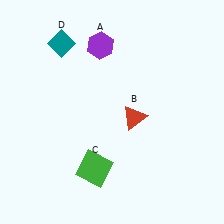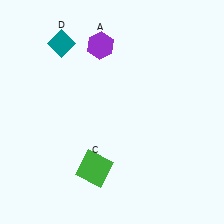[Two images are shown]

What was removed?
The red triangle (B) was removed in Image 2.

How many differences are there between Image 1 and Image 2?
There is 1 difference between the two images.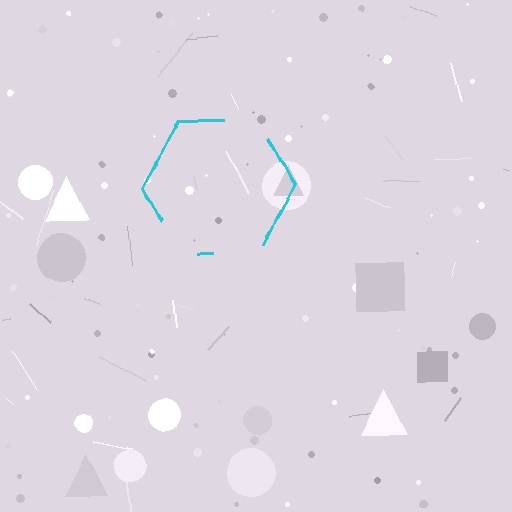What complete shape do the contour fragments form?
The contour fragments form a hexagon.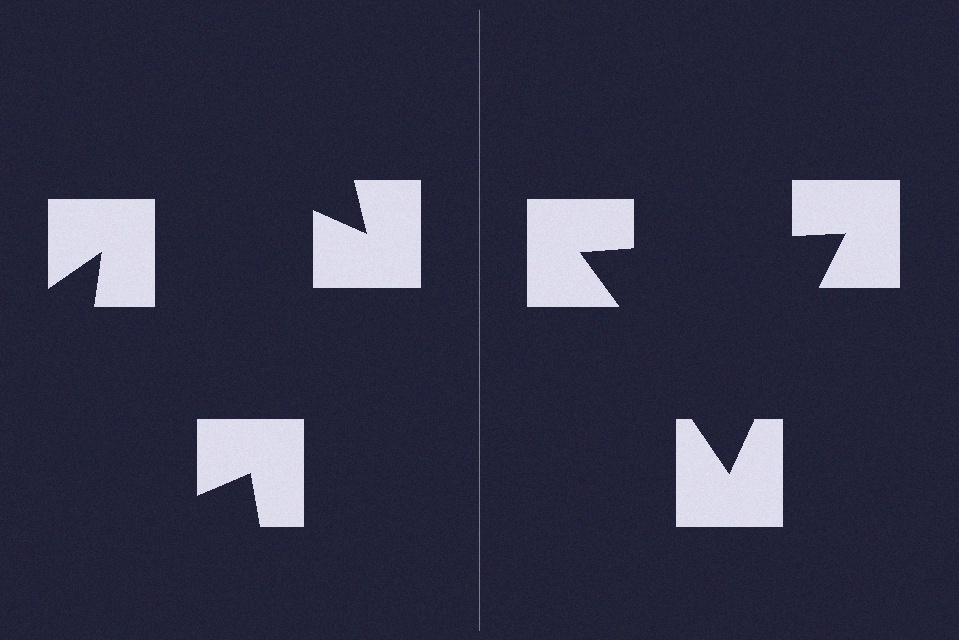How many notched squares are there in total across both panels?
6 — 3 on each side.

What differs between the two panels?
The notched squares are positioned identically on both sides; only the wedge orientations differ. On the right they align to a triangle; on the left they are misaligned.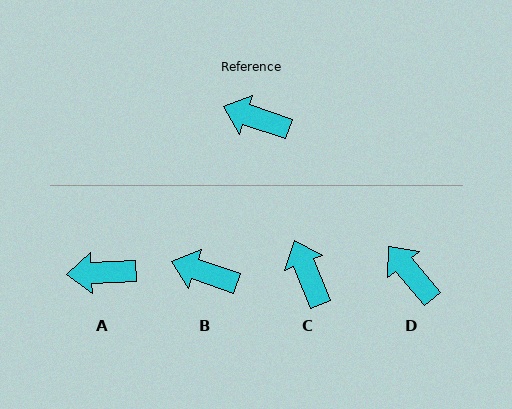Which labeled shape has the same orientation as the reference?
B.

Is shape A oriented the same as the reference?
No, it is off by about 21 degrees.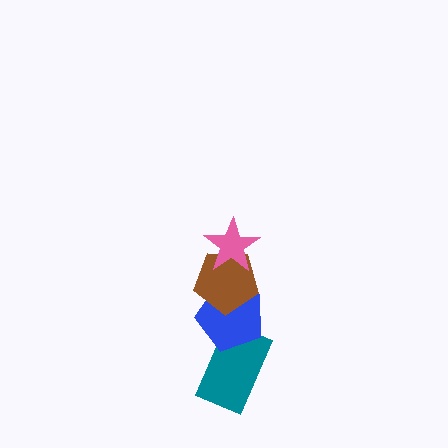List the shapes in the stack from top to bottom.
From top to bottom: the pink star, the brown pentagon, the blue pentagon, the teal rectangle.